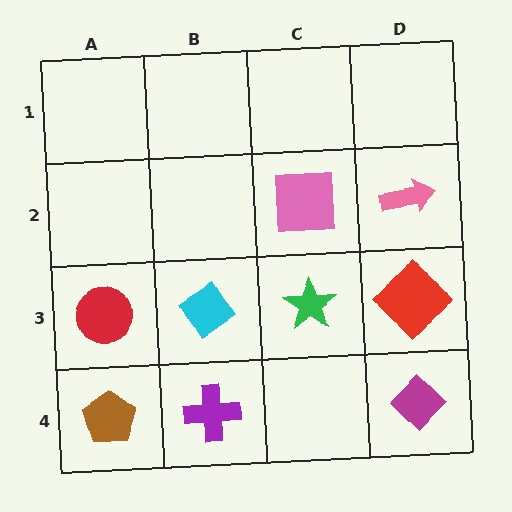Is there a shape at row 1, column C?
No, that cell is empty.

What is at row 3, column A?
A red circle.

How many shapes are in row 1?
0 shapes.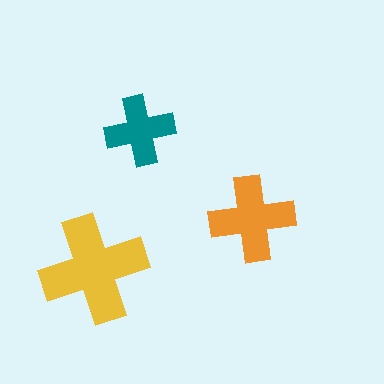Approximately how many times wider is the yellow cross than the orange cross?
About 1.5 times wider.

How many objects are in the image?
There are 3 objects in the image.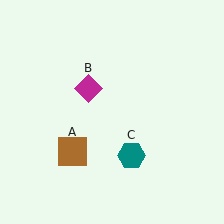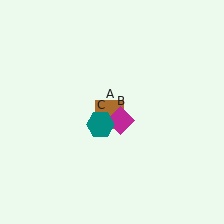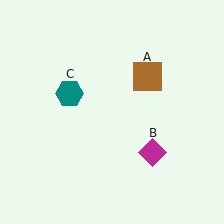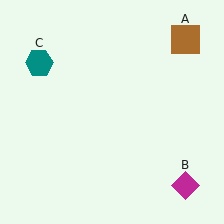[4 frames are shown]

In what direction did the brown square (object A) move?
The brown square (object A) moved up and to the right.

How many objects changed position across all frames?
3 objects changed position: brown square (object A), magenta diamond (object B), teal hexagon (object C).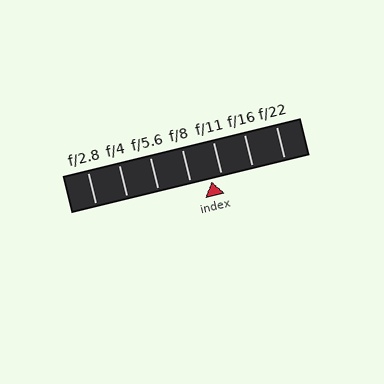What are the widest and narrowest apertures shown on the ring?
The widest aperture shown is f/2.8 and the narrowest is f/22.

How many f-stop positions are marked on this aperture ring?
There are 7 f-stop positions marked.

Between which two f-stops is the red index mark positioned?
The index mark is between f/8 and f/11.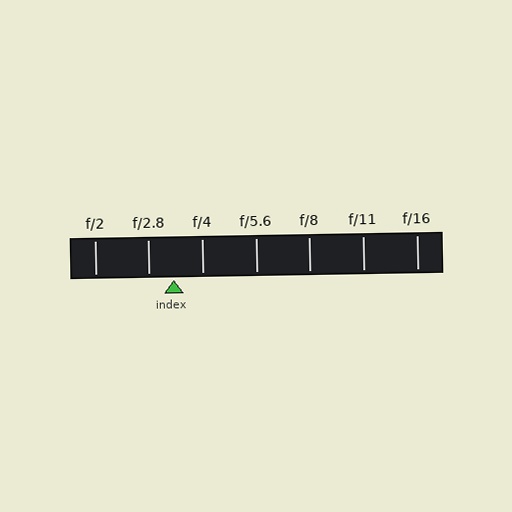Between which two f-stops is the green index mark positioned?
The index mark is between f/2.8 and f/4.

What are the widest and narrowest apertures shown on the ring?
The widest aperture shown is f/2 and the narrowest is f/16.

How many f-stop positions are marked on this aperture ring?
There are 7 f-stop positions marked.